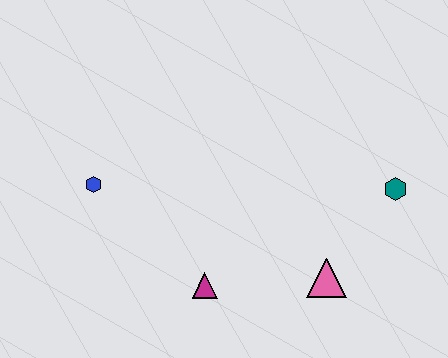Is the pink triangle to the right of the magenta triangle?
Yes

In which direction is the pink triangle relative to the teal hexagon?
The pink triangle is below the teal hexagon.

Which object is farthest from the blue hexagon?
The teal hexagon is farthest from the blue hexagon.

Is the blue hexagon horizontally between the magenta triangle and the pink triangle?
No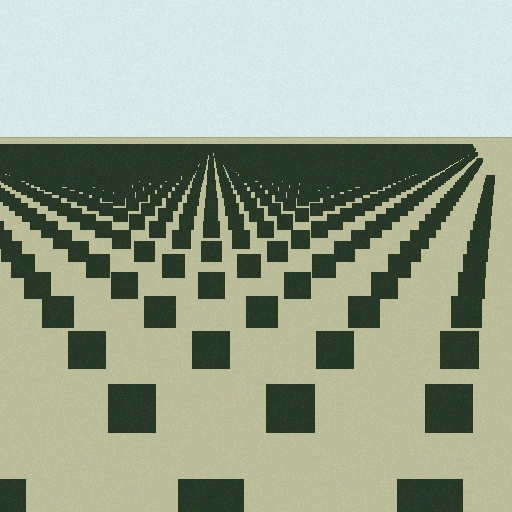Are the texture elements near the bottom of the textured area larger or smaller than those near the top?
Larger. Near the bottom, elements are closer to the viewer and appear at a bigger on-screen size.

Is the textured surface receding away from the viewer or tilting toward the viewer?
The surface is receding away from the viewer. Texture elements get smaller and denser toward the top.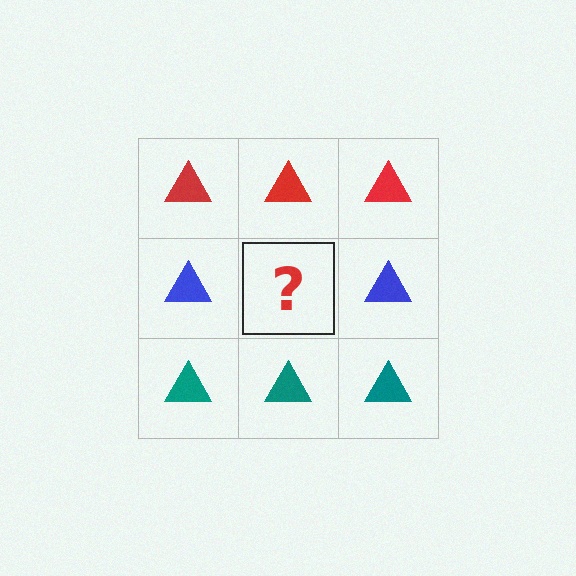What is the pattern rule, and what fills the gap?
The rule is that each row has a consistent color. The gap should be filled with a blue triangle.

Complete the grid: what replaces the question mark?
The question mark should be replaced with a blue triangle.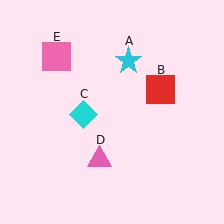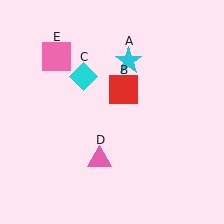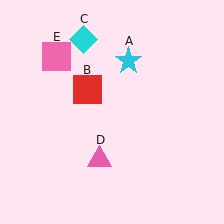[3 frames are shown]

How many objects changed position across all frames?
2 objects changed position: red square (object B), cyan diamond (object C).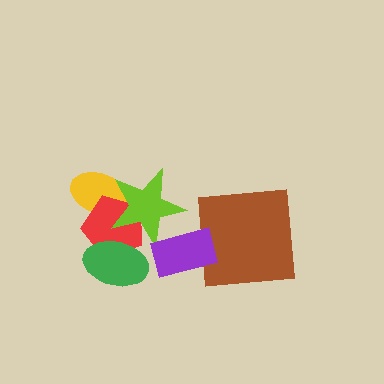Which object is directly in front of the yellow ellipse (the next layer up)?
The red pentagon is directly in front of the yellow ellipse.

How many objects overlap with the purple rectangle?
2 objects overlap with the purple rectangle.